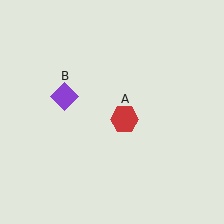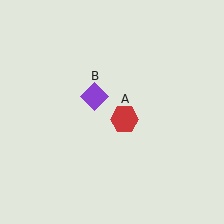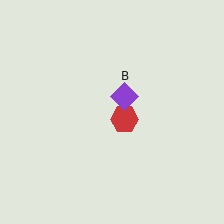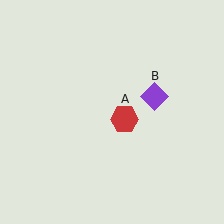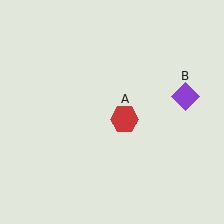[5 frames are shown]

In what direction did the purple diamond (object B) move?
The purple diamond (object B) moved right.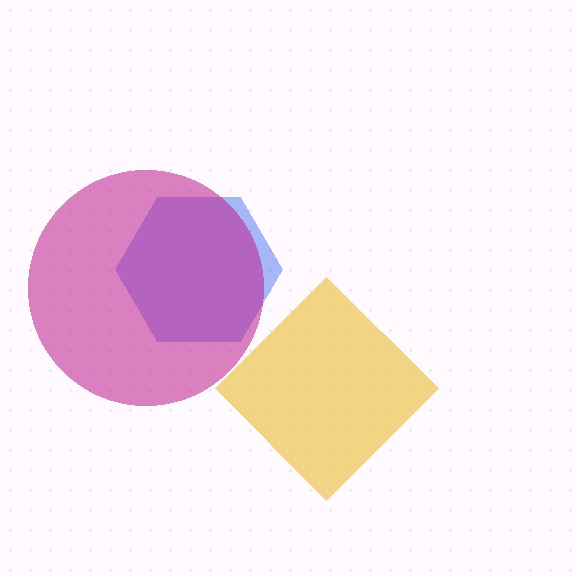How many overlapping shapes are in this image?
There are 3 overlapping shapes in the image.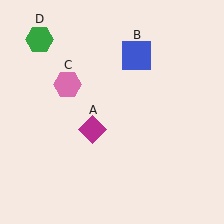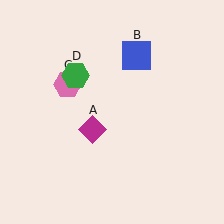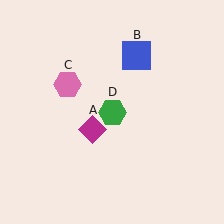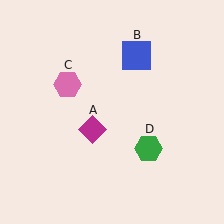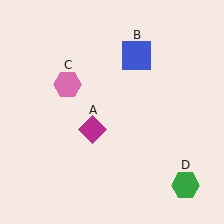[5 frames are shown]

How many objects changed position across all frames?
1 object changed position: green hexagon (object D).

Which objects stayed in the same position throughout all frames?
Magenta diamond (object A) and blue square (object B) and pink hexagon (object C) remained stationary.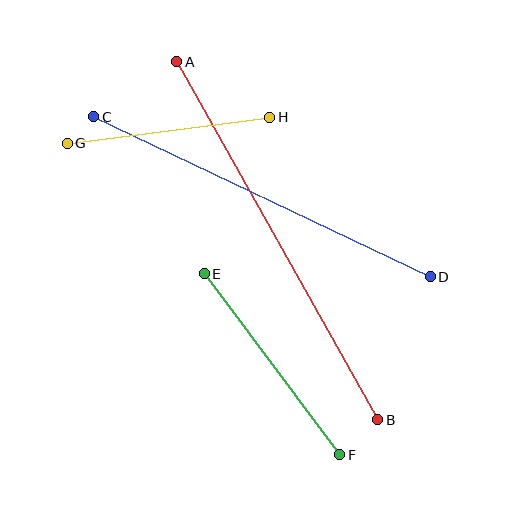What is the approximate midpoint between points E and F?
The midpoint is at approximately (272, 364) pixels.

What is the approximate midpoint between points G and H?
The midpoint is at approximately (169, 130) pixels.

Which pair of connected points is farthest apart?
Points A and B are farthest apart.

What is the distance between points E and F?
The distance is approximately 226 pixels.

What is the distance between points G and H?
The distance is approximately 204 pixels.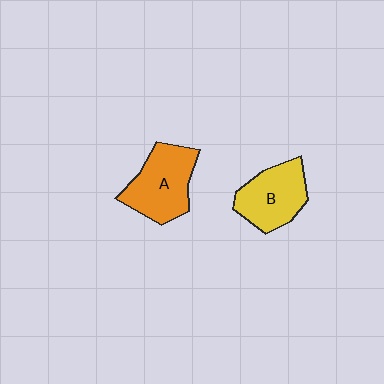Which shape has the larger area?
Shape A (orange).